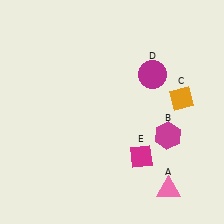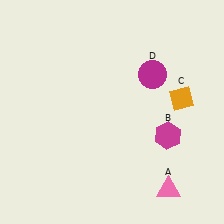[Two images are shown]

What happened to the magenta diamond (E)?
The magenta diamond (E) was removed in Image 2. It was in the bottom-right area of Image 1.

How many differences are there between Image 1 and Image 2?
There is 1 difference between the two images.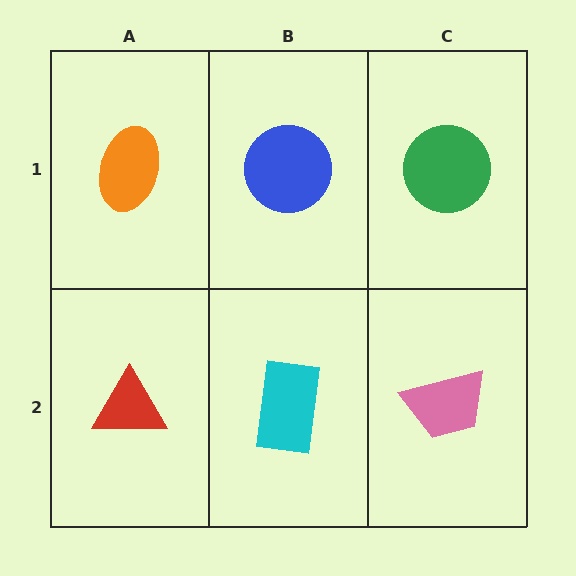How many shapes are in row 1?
3 shapes.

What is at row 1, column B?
A blue circle.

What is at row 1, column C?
A green circle.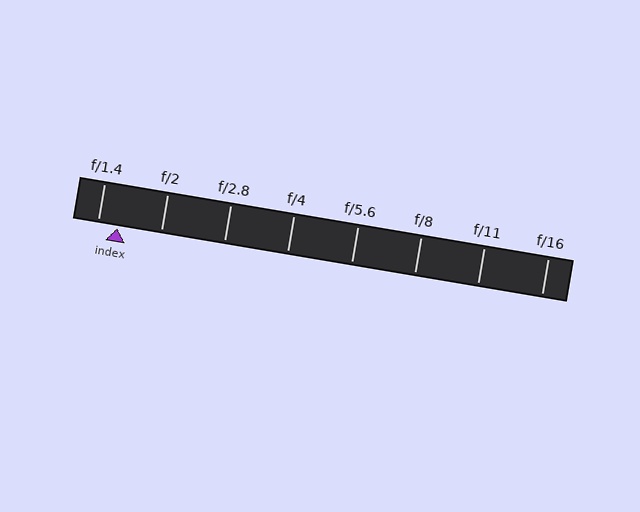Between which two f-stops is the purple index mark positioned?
The index mark is between f/1.4 and f/2.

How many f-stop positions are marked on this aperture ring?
There are 8 f-stop positions marked.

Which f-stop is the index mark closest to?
The index mark is closest to f/1.4.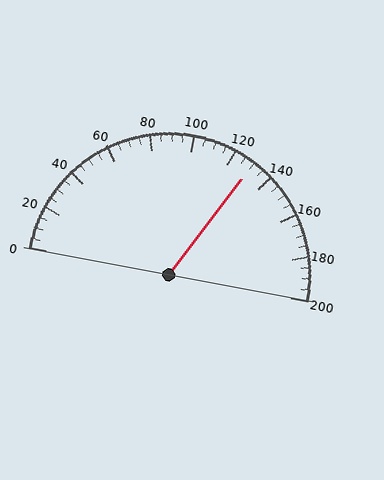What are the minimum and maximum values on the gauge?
The gauge ranges from 0 to 200.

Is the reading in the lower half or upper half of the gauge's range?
The reading is in the upper half of the range (0 to 200).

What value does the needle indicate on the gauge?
The needle indicates approximately 130.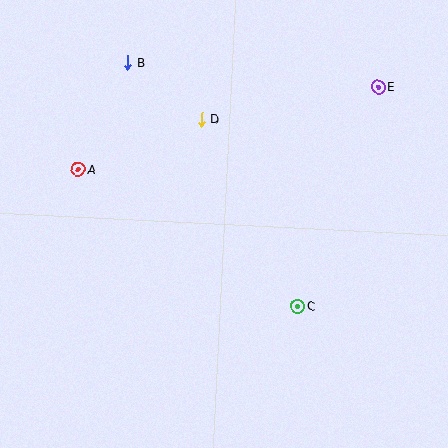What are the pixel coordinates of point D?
Point D is at (201, 119).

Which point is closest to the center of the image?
Point D at (201, 119) is closest to the center.